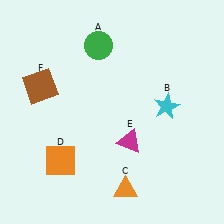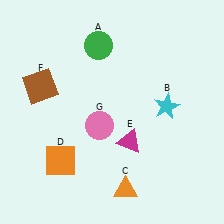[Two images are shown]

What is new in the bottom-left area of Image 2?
A pink circle (G) was added in the bottom-left area of Image 2.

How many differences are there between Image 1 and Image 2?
There is 1 difference between the two images.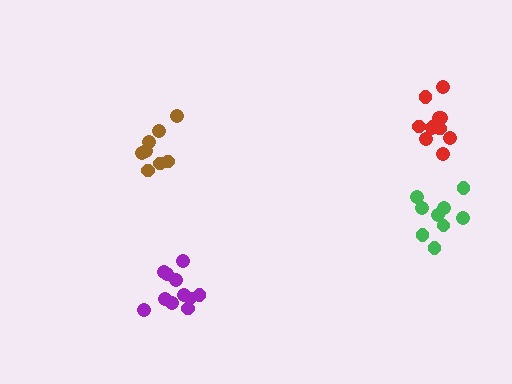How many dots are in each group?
Group 1: 9 dots, Group 2: 11 dots, Group 3: 11 dots, Group 4: 8 dots (39 total).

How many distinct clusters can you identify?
There are 4 distinct clusters.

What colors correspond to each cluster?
The clusters are colored: green, purple, red, brown.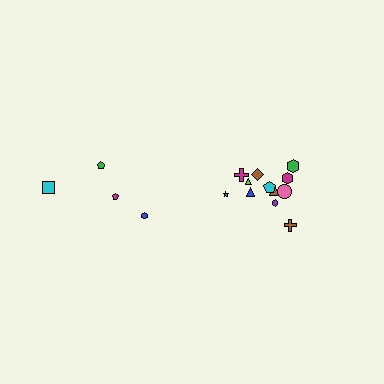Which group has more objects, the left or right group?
The right group.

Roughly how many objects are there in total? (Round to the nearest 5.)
Roughly 15 objects in total.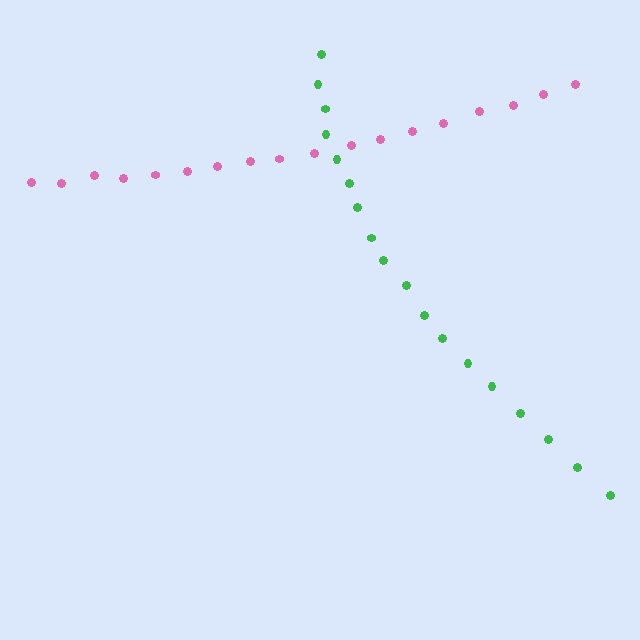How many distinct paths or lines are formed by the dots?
There are 2 distinct paths.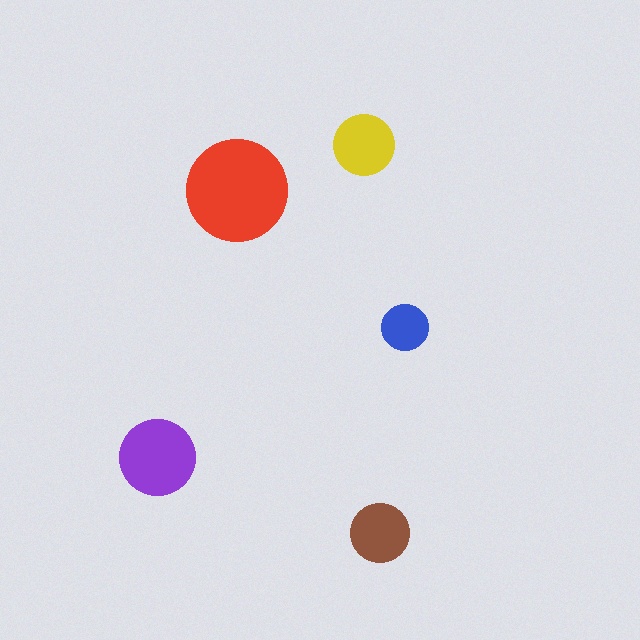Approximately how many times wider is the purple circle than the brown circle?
About 1.5 times wider.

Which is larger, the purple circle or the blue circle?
The purple one.